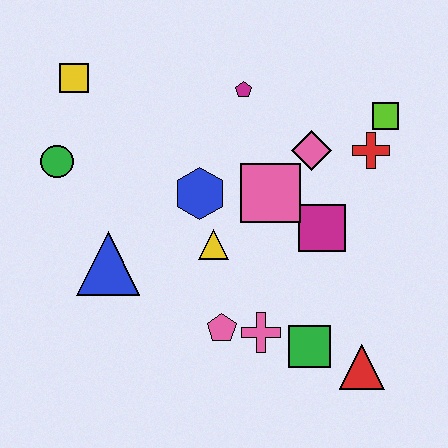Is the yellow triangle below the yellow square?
Yes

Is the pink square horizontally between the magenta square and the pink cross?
Yes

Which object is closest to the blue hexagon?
The yellow triangle is closest to the blue hexagon.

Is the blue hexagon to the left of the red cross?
Yes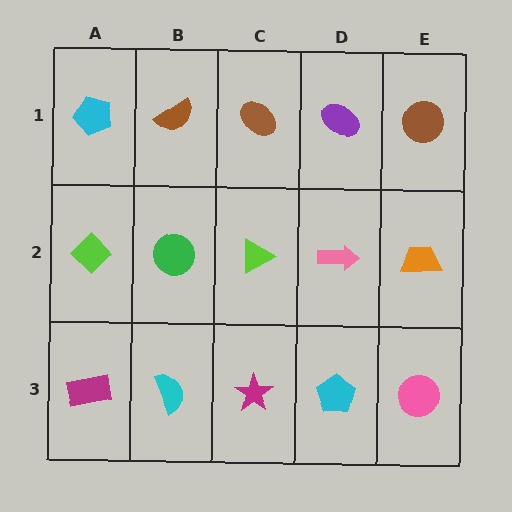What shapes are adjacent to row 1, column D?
A pink arrow (row 2, column D), a brown ellipse (row 1, column C), a brown circle (row 1, column E).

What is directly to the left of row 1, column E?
A purple ellipse.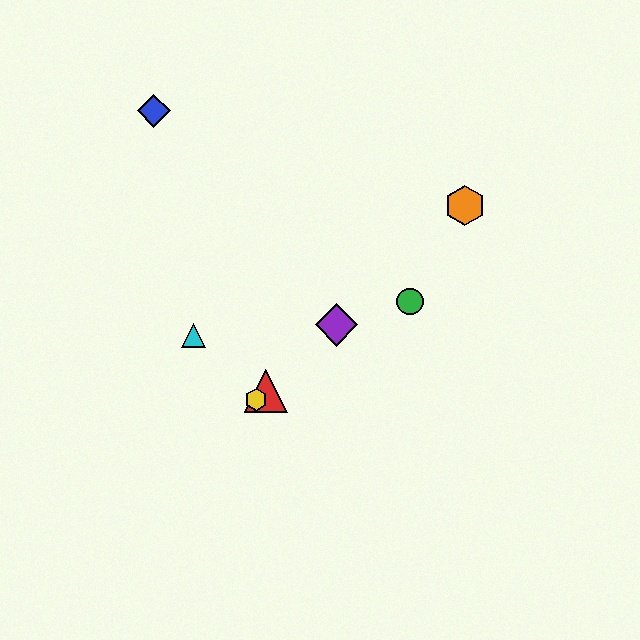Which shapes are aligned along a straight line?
The red triangle, the yellow hexagon, the purple diamond, the orange hexagon are aligned along a straight line.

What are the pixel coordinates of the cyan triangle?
The cyan triangle is at (194, 335).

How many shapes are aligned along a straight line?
4 shapes (the red triangle, the yellow hexagon, the purple diamond, the orange hexagon) are aligned along a straight line.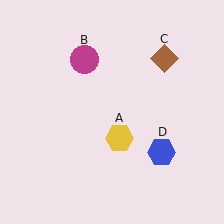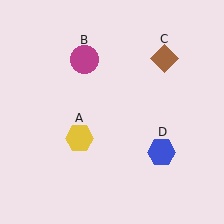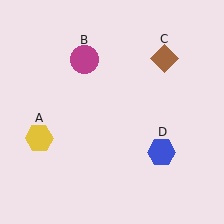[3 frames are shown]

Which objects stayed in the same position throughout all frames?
Magenta circle (object B) and brown diamond (object C) and blue hexagon (object D) remained stationary.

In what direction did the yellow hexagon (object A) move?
The yellow hexagon (object A) moved left.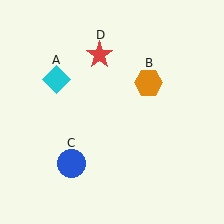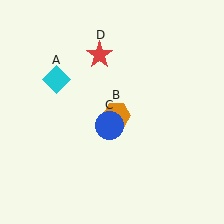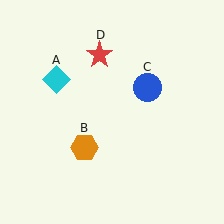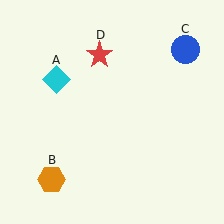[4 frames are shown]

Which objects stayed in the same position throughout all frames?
Cyan diamond (object A) and red star (object D) remained stationary.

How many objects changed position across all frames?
2 objects changed position: orange hexagon (object B), blue circle (object C).